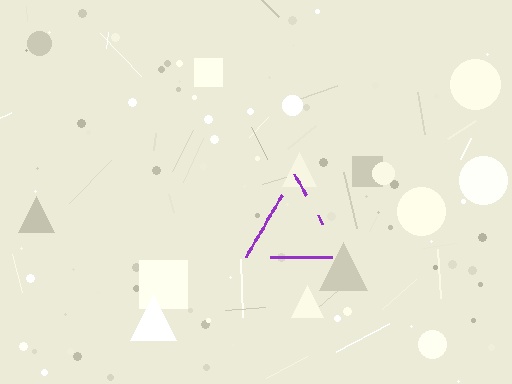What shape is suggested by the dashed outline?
The dashed outline suggests a triangle.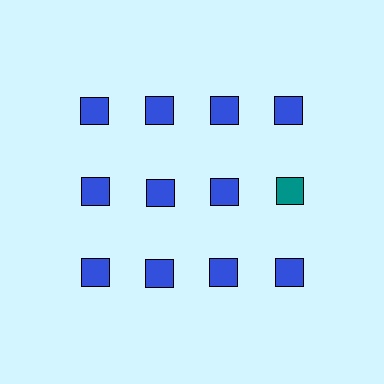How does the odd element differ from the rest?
It has a different color: teal instead of blue.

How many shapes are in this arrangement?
There are 12 shapes arranged in a grid pattern.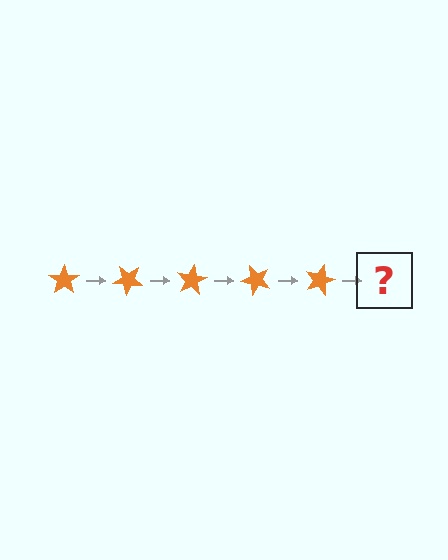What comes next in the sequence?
The next element should be an orange star rotated 200 degrees.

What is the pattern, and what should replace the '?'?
The pattern is that the star rotates 40 degrees each step. The '?' should be an orange star rotated 200 degrees.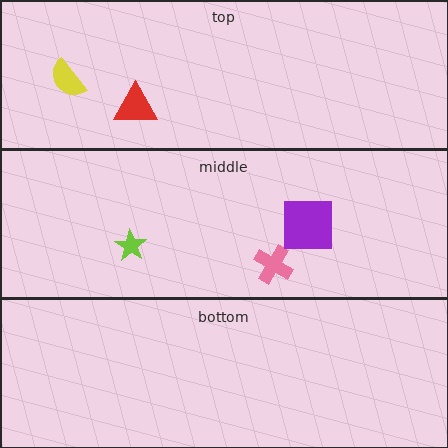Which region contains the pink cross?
The middle region.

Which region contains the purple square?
The middle region.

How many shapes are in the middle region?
3.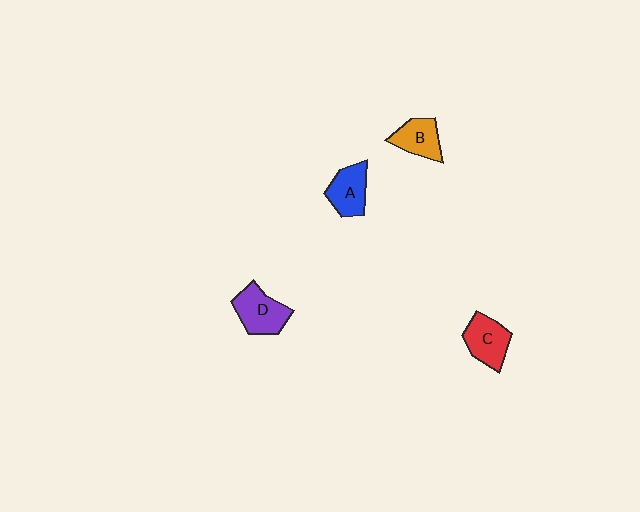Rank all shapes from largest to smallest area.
From largest to smallest: D (purple), C (red), A (blue), B (orange).